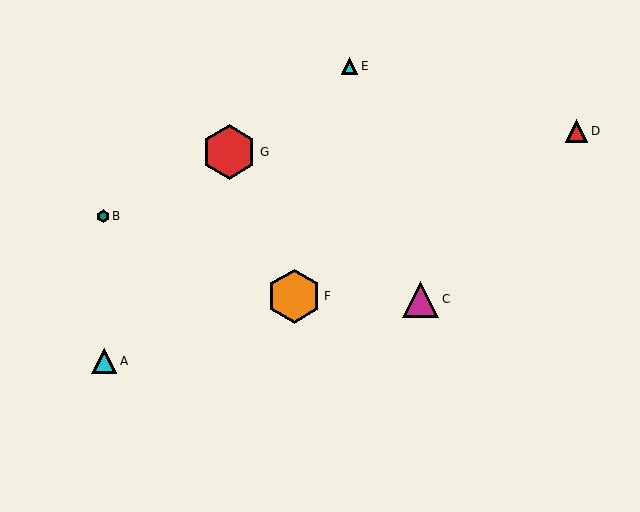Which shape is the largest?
The red hexagon (labeled G) is the largest.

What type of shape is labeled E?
Shape E is a cyan triangle.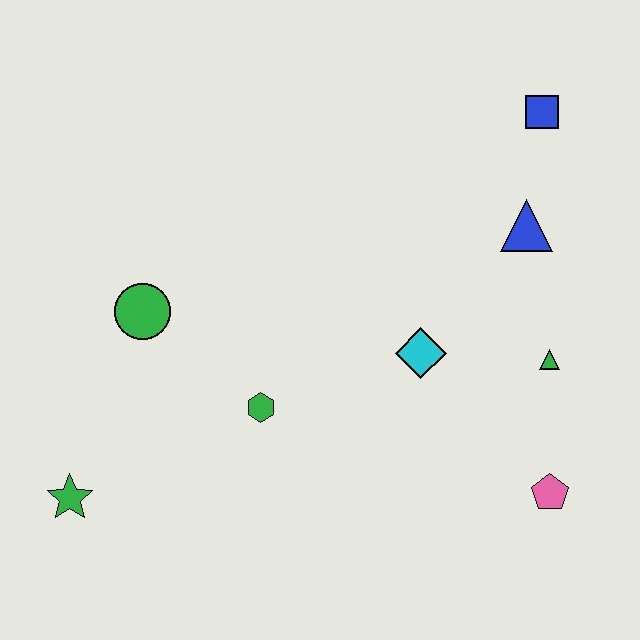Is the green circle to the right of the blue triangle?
No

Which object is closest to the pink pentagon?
The green triangle is closest to the pink pentagon.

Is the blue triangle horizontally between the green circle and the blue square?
Yes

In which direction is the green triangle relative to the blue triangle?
The green triangle is below the blue triangle.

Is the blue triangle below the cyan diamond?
No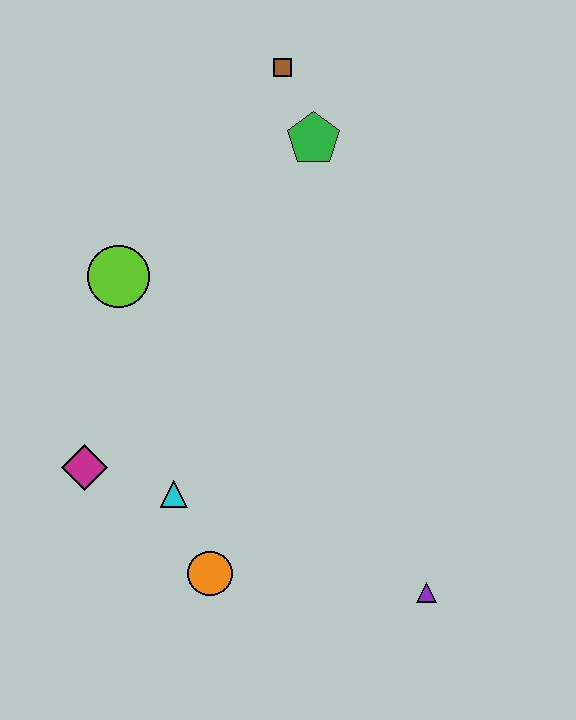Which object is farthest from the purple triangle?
The brown square is farthest from the purple triangle.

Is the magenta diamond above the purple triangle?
Yes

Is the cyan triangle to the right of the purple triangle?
No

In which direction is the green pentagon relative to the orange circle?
The green pentagon is above the orange circle.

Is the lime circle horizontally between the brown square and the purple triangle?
No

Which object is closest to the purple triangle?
The orange circle is closest to the purple triangle.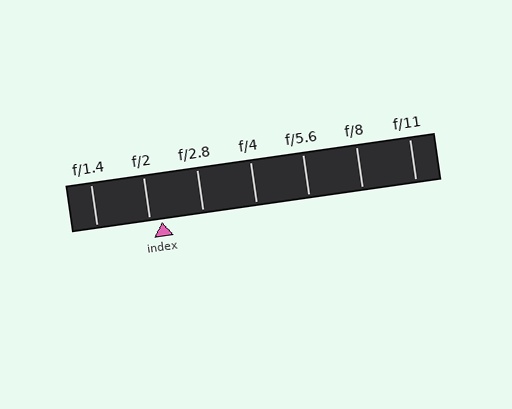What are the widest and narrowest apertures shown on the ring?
The widest aperture shown is f/1.4 and the narrowest is f/11.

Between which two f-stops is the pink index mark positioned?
The index mark is between f/2 and f/2.8.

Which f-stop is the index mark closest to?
The index mark is closest to f/2.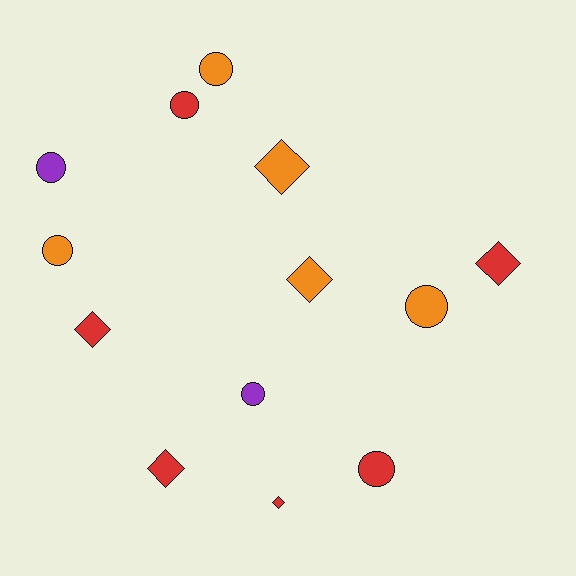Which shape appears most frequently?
Circle, with 7 objects.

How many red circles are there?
There are 2 red circles.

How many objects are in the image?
There are 13 objects.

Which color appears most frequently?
Red, with 6 objects.